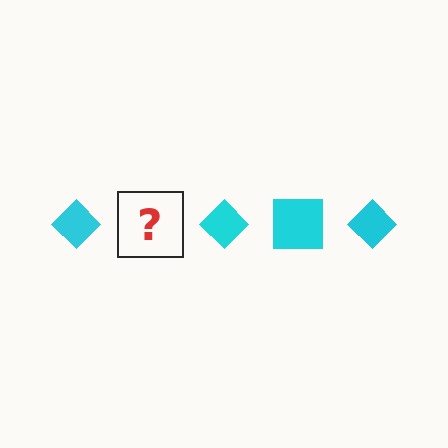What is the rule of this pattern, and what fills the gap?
The rule is that the pattern cycles through diamond, square shapes in cyan. The gap should be filled with a cyan square.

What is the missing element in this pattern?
The missing element is a cyan square.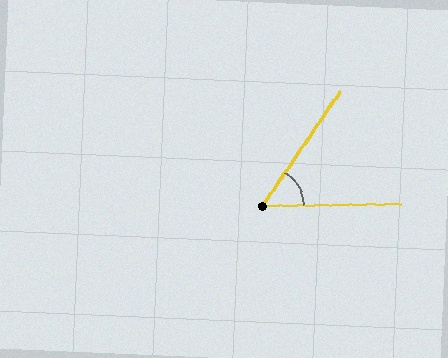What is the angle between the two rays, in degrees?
Approximately 55 degrees.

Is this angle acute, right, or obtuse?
It is acute.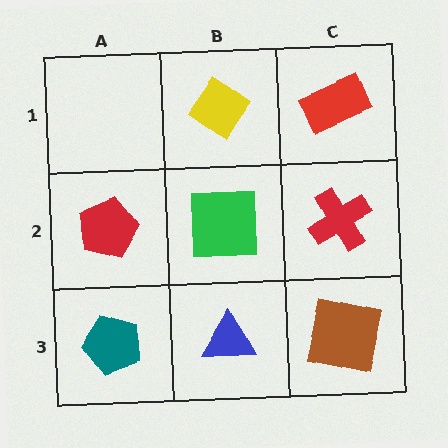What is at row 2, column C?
A red cross.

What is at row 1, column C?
A red rectangle.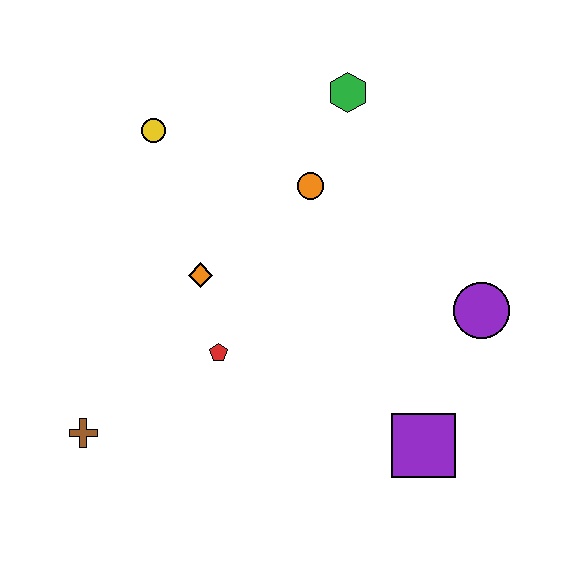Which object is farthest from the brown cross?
The green hexagon is farthest from the brown cross.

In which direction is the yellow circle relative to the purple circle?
The yellow circle is to the left of the purple circle.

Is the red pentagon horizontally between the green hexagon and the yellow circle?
Yes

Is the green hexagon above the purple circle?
Yes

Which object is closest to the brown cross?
The red pentagon is closest to the brown cross.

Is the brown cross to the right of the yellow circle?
No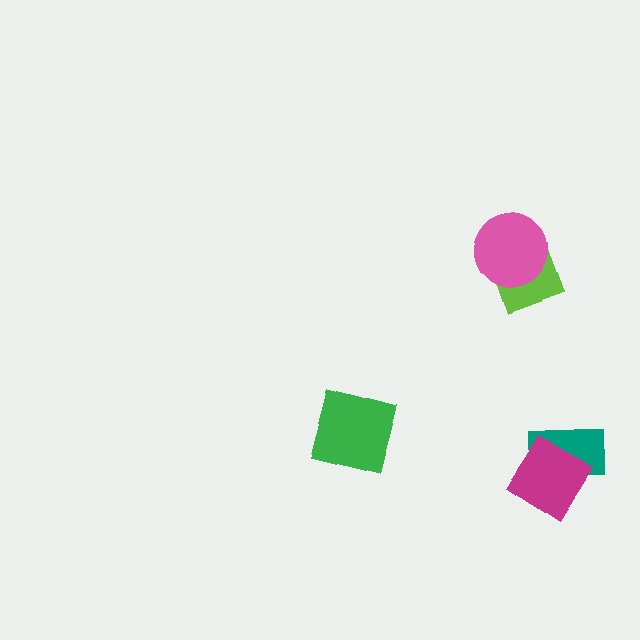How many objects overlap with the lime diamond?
1 object overlaps with the lime diamond.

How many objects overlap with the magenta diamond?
1 object overlaps with the magenta diamond.